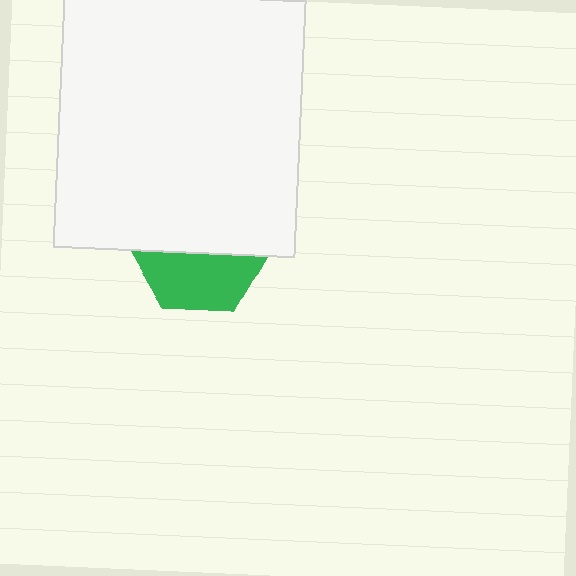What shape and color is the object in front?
The object in front is a white rectangle.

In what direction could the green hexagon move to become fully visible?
The green hexagon could move down. That would shift it out from behind the white rectangle entirely.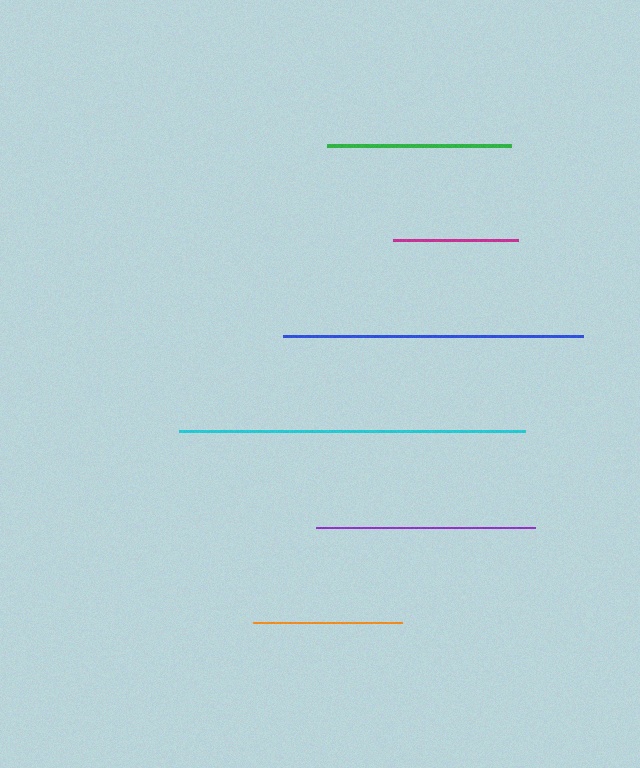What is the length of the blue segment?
The blue segment is approximately 300 pixels long.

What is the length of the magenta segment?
The magenta segment is approximately 125 pixels long.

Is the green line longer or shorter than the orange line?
The green line is longer than the orange line.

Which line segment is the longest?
The cyan line is the longest at approximately 346 pixels.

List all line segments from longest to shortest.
From longest to shortest: cyan, blue, purple, green, orange, magenta.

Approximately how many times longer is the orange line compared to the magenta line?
The orange line is approximately 1.2 times the length of the magenta line.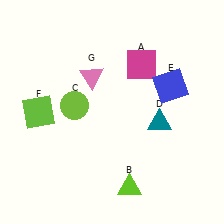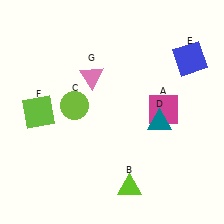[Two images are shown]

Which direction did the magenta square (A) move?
The magenta square (A) moved down.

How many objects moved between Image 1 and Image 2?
2 objects moved between the two images.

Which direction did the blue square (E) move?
The blue square (E) moved up.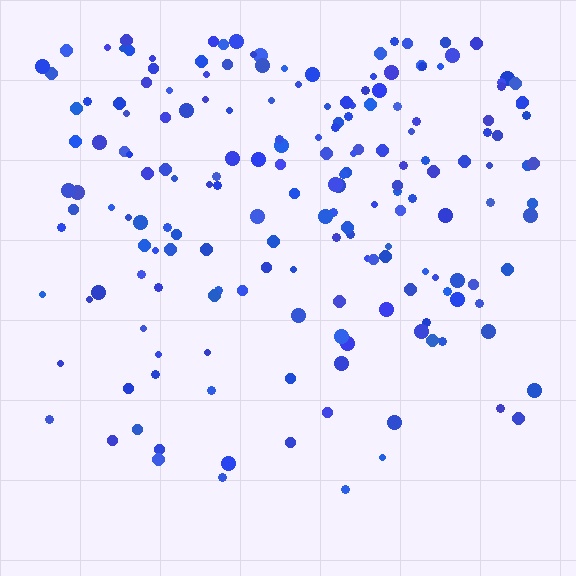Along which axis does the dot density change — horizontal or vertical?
Vertical.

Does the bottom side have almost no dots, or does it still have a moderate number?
Still a moderate number, just noticeably fewer than the top.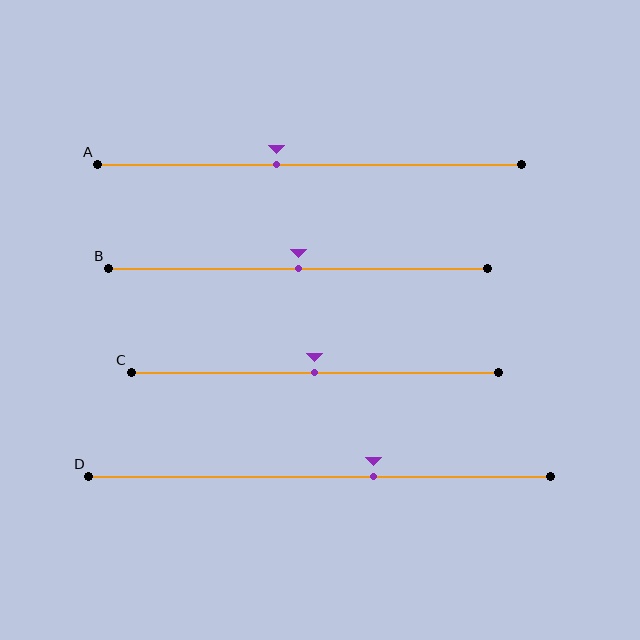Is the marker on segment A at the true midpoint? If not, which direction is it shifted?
No, the marker on segment A is shifted to the left by about 8% of the segment length.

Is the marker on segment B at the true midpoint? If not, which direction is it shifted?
Yes, the marker on segment B is at the true midpoint.